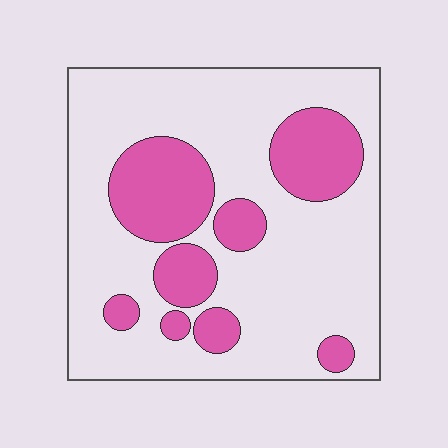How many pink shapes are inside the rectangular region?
8.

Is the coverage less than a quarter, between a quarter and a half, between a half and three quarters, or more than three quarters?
Between a quarter and a half.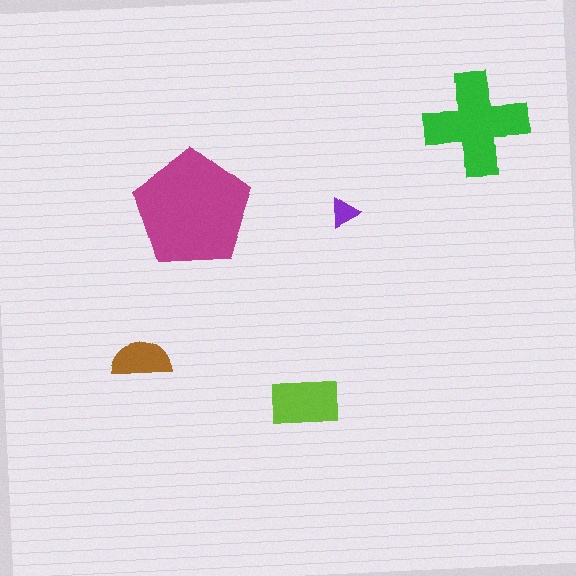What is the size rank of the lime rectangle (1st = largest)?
3rd.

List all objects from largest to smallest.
The magenta pentagon, the green cross, the lime rectangle, the brown semicircle, the purple triangle.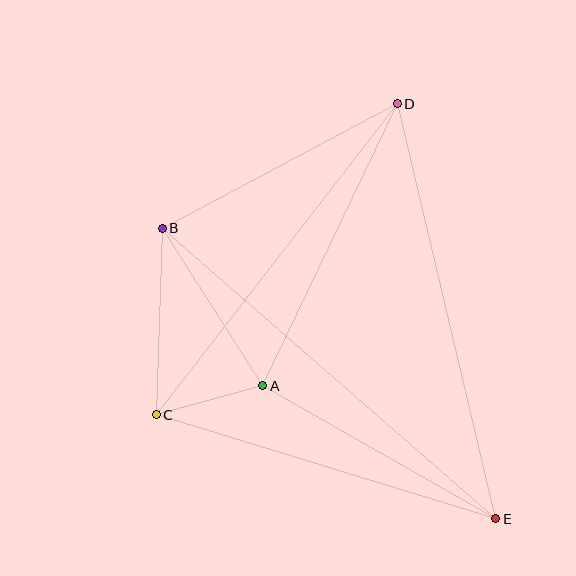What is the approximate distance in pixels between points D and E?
The distance between D and E is approximately 427 pixels.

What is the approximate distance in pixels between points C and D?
The distance between C and D is approximately 394 pixels.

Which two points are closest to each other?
Points A and C are closest to each other.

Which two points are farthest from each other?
Points B and E are farthest from each other.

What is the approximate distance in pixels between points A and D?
The distance between A and D is approximately 312 pixels.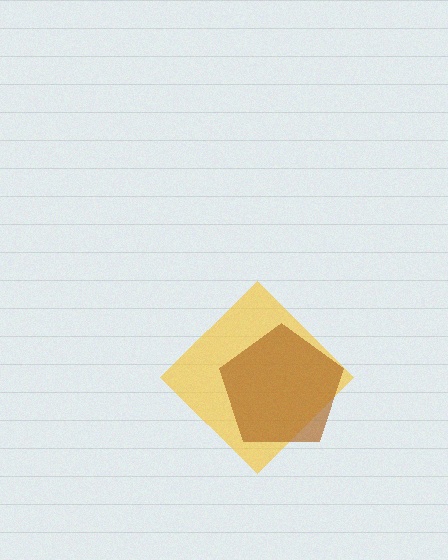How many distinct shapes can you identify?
There are 2 distinct shapes: a yellow diamond, a brown pentagon.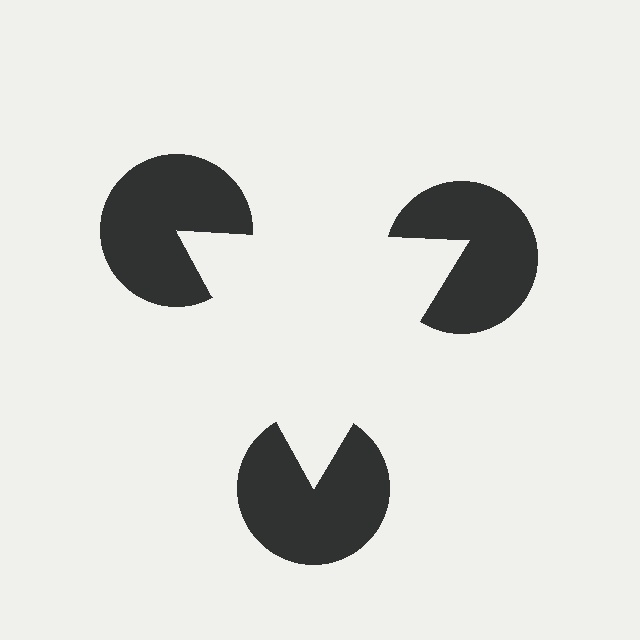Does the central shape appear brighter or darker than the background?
It typically appears slightly brighter than the background, even though no actual brightness change is drawn.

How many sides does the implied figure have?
3 sides.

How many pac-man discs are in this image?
There are 3 — one at each vertex of the illusory triangle.